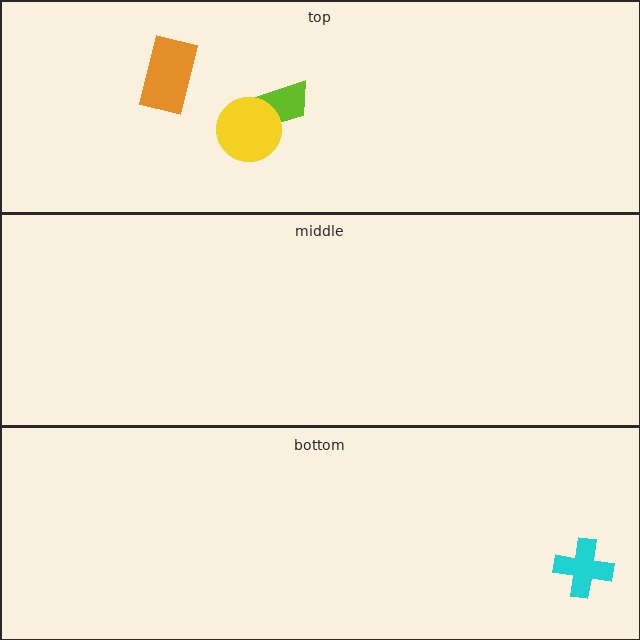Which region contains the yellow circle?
The top region.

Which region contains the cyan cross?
The bottom region.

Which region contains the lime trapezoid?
The top region.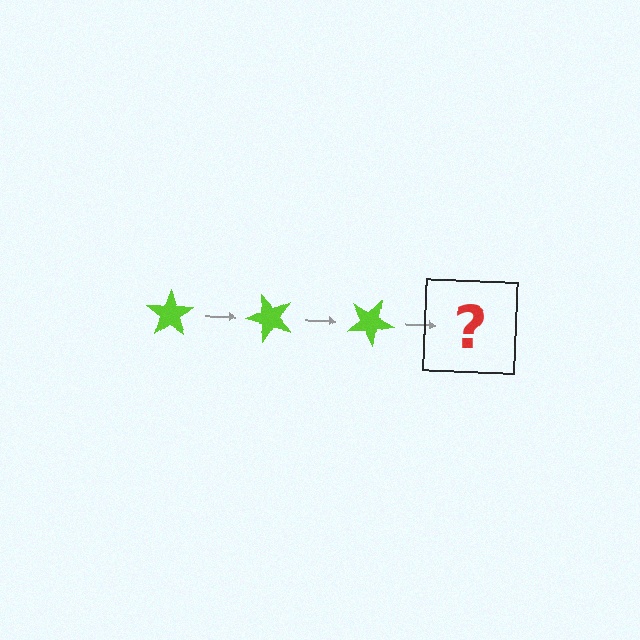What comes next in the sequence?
The next element should be a lime star rotated 150 degrees.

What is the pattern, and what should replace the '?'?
The pattern is that the star rotates 50 degrees each step. The '?' should be a lime star rotated 150 degrees.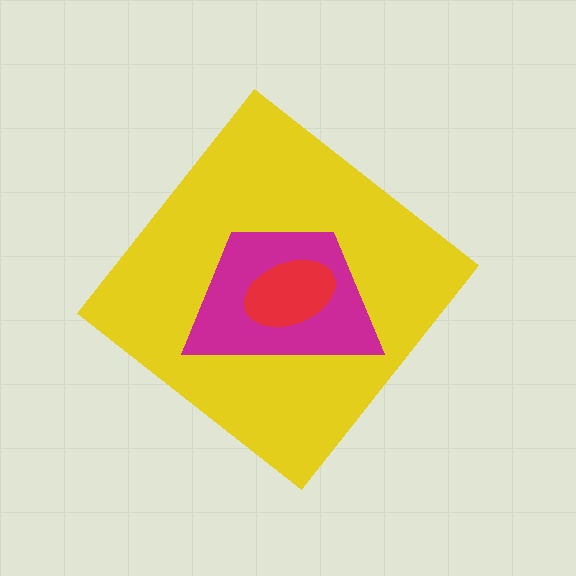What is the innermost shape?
The red ellipse.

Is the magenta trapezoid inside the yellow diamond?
Yes.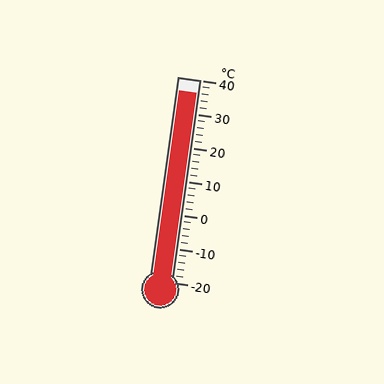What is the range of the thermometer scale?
The thermometer scale ranges from -20°C to 40°C.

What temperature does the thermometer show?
The thermometer shows approximately 36°C.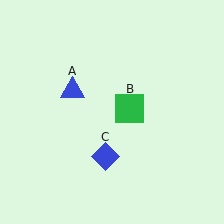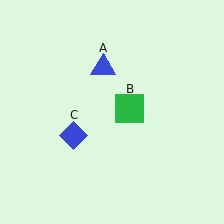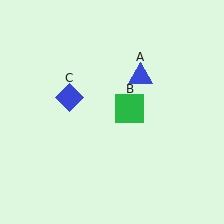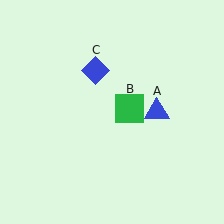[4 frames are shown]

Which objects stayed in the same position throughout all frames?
Green square (object B) remained stationary.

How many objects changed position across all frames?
2 objects changed position: blue triangle (object A), blue diamond (object C).